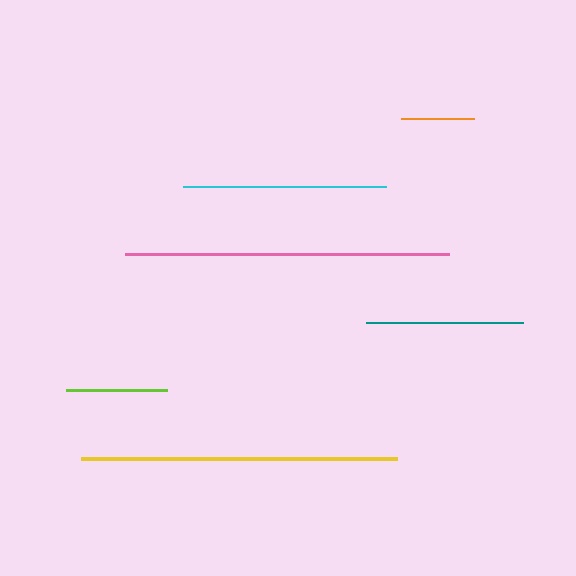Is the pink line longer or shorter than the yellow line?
The pink line is longer than the yellow line.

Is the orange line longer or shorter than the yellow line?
The yellow line is longer than the orange line.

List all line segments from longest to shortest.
From longest to shortest: pink, yellow, cyan, teal, lime, orange.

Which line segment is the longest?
The pink line is the longest at approximately 325 pixels.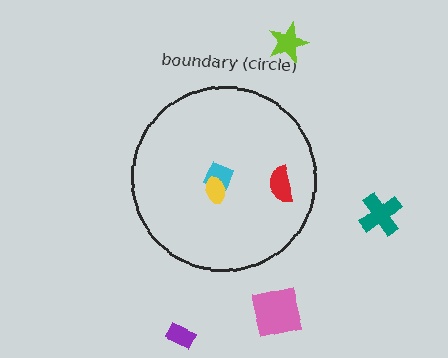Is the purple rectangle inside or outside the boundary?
Outside.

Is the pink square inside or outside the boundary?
Outside.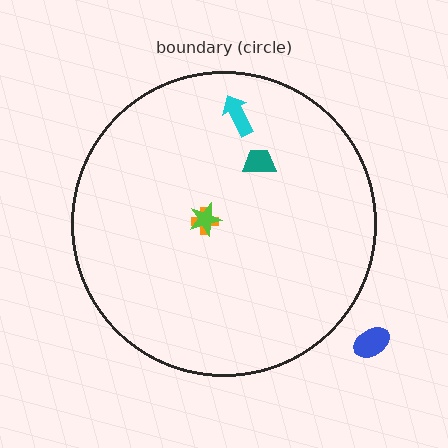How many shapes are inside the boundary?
4 inside, 1 outside.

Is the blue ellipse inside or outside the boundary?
Outside.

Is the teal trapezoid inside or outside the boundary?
Inside.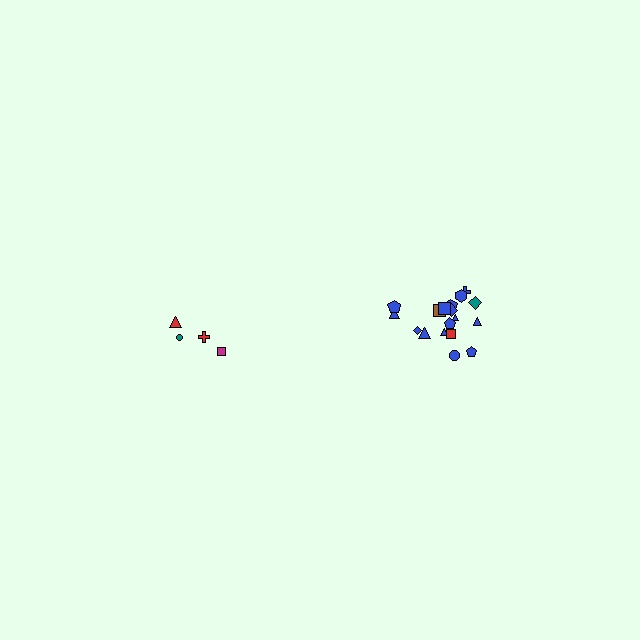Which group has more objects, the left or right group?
The right group.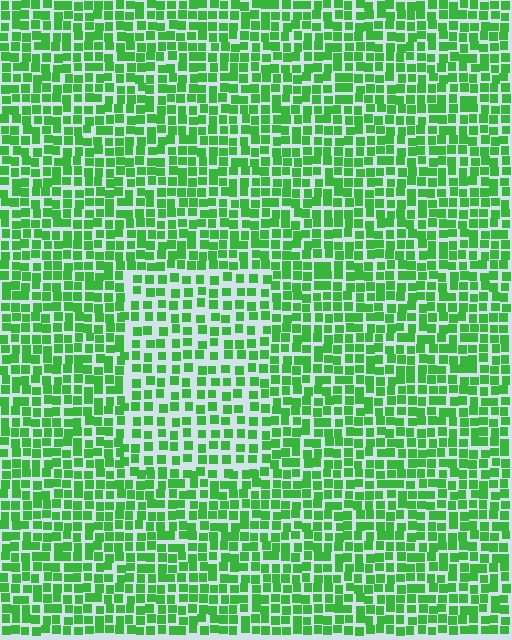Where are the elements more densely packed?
The elements are more densely packed outside the rectangle boundary.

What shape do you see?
I see a rectangle.